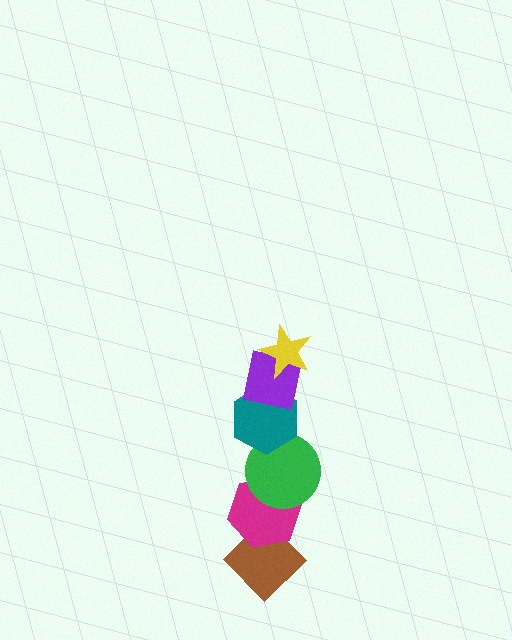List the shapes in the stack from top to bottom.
From top to bottom: the yellow star, the purple square, the teal hexagon, the green circle, the magenta hexagon, the brown diamond.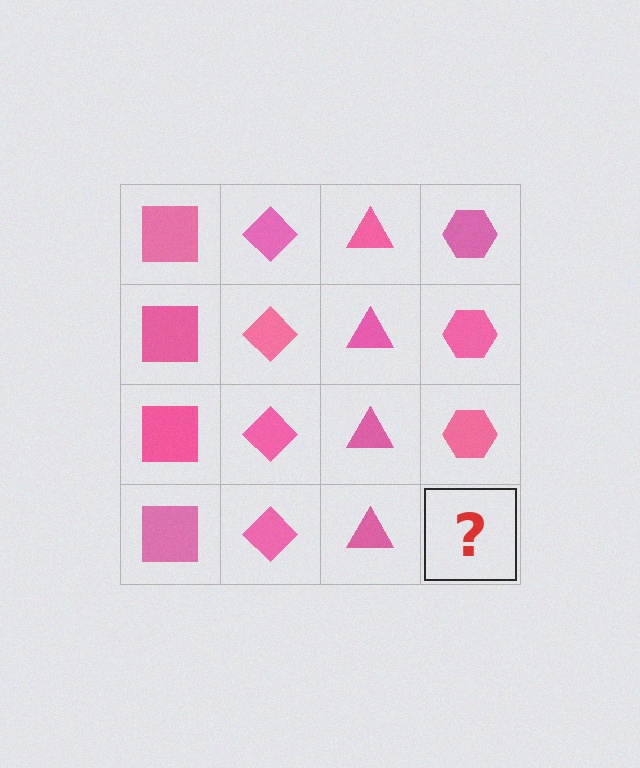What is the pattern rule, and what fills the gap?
The rule is that each column has a consistent shape. The gap should be filled with a pink hexagon.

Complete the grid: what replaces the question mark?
The question mark should be replaced with a pink hexagon.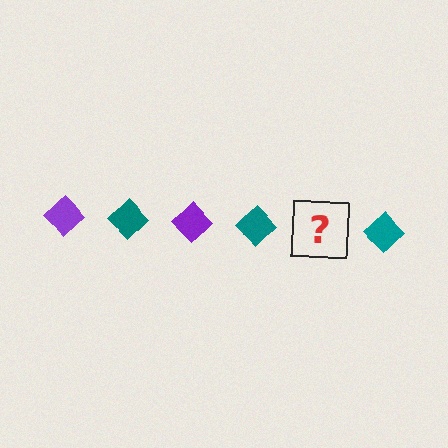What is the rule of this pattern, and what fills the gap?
The rule is that the pattern cycles through purple, teal diamonds. The gap should be filled with a purple diamond.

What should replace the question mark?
The question mark should be replaced with a purple diamond.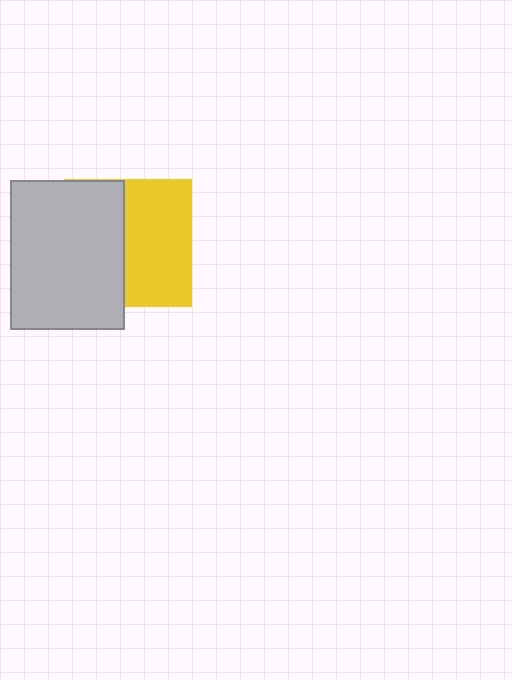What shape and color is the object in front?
The object in front is a light gray rectangle.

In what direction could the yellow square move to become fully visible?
The yellow square could move right. That would shift it out from behind the light gray rectangle entirely.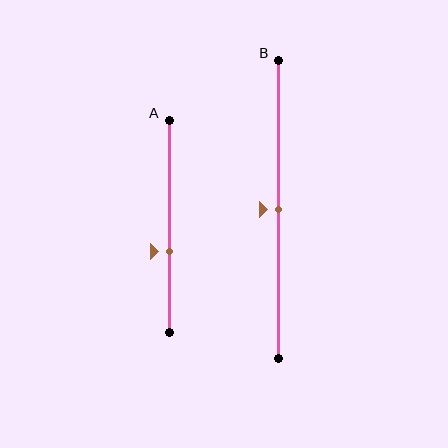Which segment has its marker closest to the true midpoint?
Segment B has its marker closest to the true midpoint.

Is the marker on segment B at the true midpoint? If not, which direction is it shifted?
Yes, the marker on segment B is at the true midpoint.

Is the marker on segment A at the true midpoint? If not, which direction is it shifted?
No, the marker on segment A is shifted downward by about 12% of the segment length.